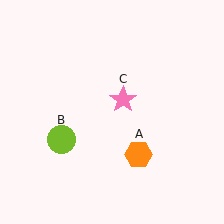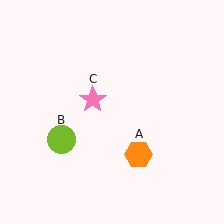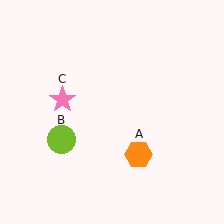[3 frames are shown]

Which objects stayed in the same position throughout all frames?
Orange hexagon (object A) and lime circle (object B) remained stationary.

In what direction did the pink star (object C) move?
The pink star (object C) moved left.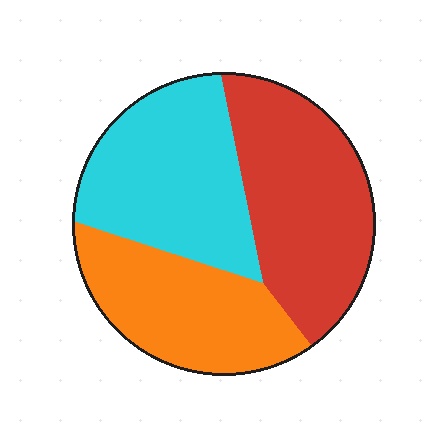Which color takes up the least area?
Orange, at roughly 30%.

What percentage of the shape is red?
Red covers about 35% of the shape.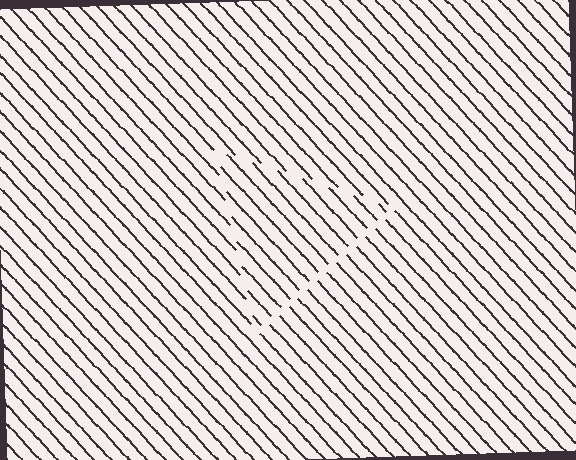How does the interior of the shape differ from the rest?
The interior of the shape contains the same grating, shifted by half a period — the contour is defined by the phase discontinuity where line-ends from the inner and outer gratings abut.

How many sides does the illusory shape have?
3 sides — the line-ends trace a triangle.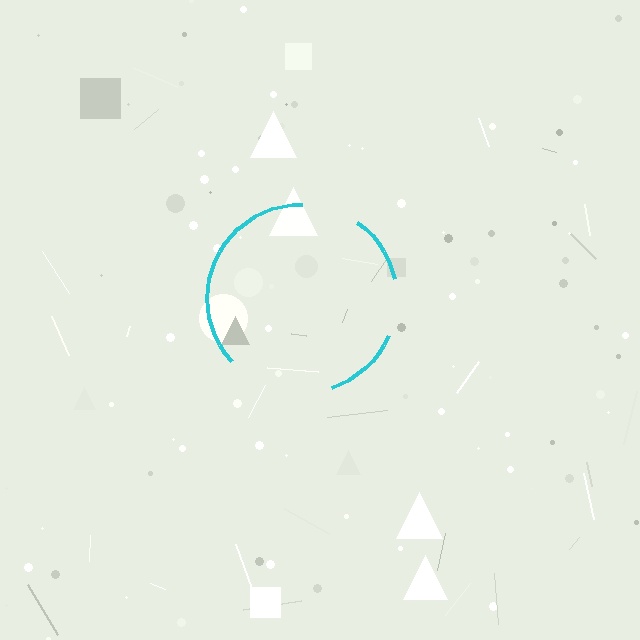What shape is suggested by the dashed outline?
The dashed outline suggests a circle.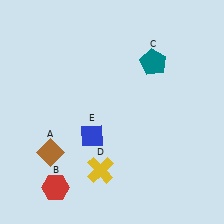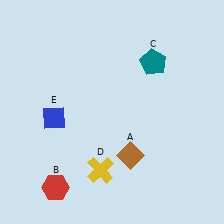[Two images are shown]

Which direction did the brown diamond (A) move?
The brown diamond (A) moved right.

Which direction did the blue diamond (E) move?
The blue diamond (E) moved left.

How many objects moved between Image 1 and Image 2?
2 objects moved between the two images.